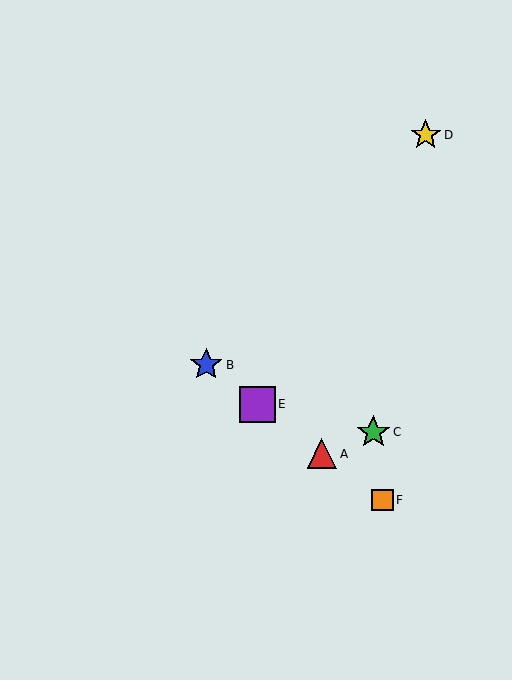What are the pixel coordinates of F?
Object F is at (382, 500).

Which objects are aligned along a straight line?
Objects A, B, E, F are aligned along a straight line.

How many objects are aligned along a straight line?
4 objects (A, B, E, F) are aligned along a straight line.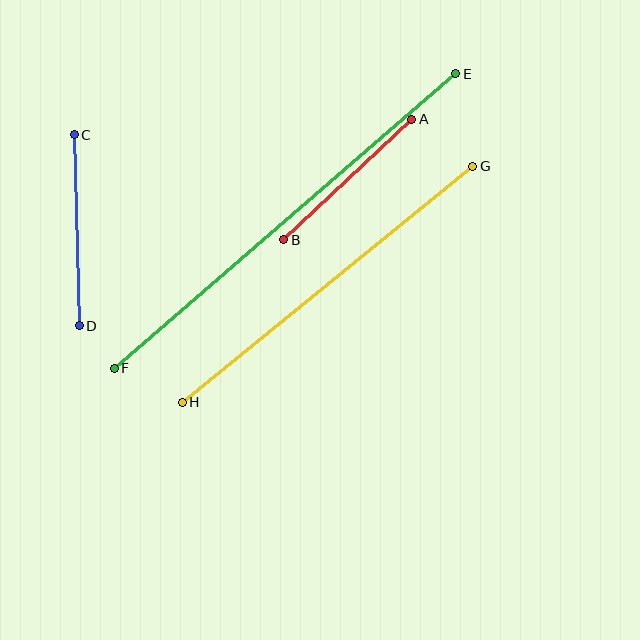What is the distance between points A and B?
The distance is approximately 176 pixels.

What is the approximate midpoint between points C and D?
The midpoint is at approximately (77, 230) pixels.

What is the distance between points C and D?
The distance is approximately 191 pixels.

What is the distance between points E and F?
The distance is approximately 451 pixels.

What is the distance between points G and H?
The distance is approximately 375 pixels.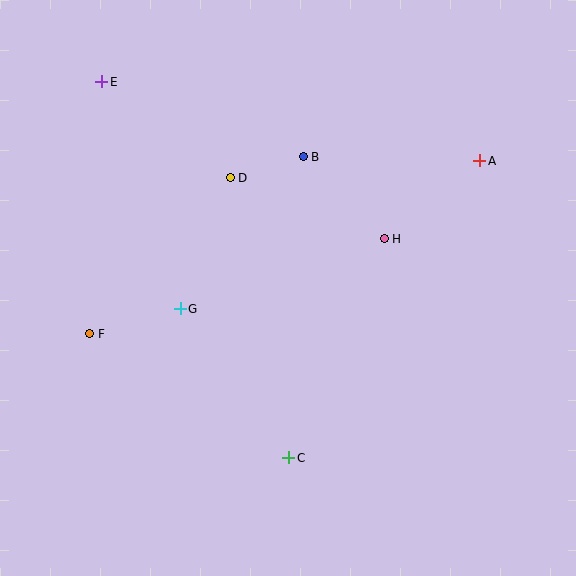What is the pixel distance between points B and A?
The distance between B and A is 176 pixels.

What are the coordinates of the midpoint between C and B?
The midpoint between C and B is at (296, 307).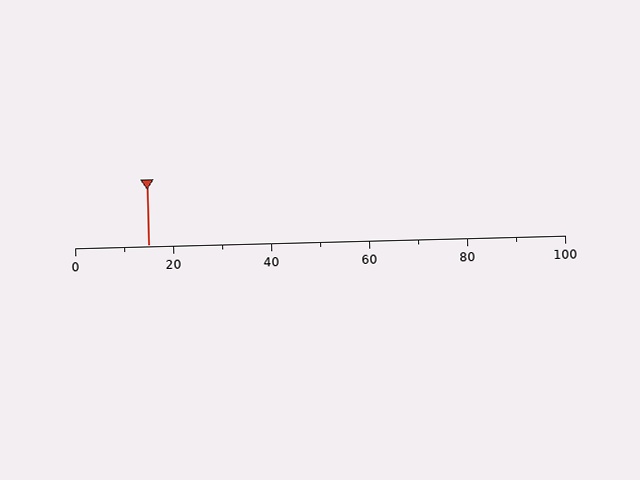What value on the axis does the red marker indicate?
The marker indicates approximately 15.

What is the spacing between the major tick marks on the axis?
The major ticks are spaced 20 apart.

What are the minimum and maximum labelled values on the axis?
The axis runs from 0 to 100.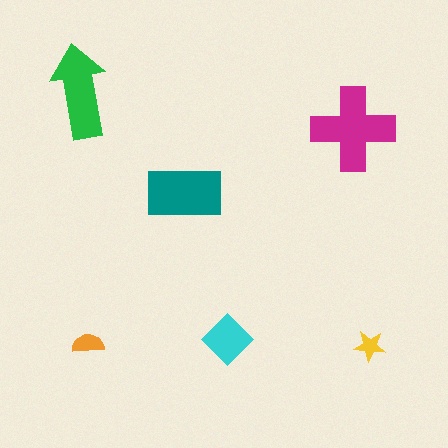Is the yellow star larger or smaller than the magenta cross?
Smaller.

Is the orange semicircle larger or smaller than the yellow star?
Larger.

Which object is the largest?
The magenta cross.